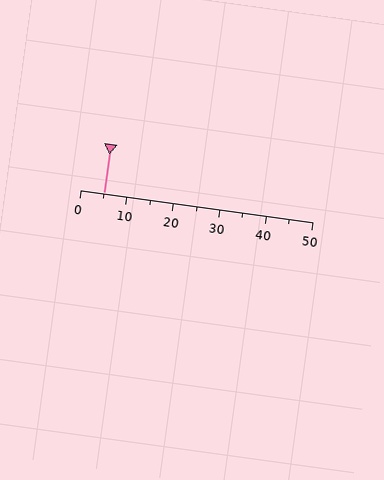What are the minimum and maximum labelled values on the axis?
The axis runs from 0 to 50.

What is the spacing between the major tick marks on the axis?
The major ticks are spaced 10 apart.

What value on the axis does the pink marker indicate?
The marker indicates approximately 5.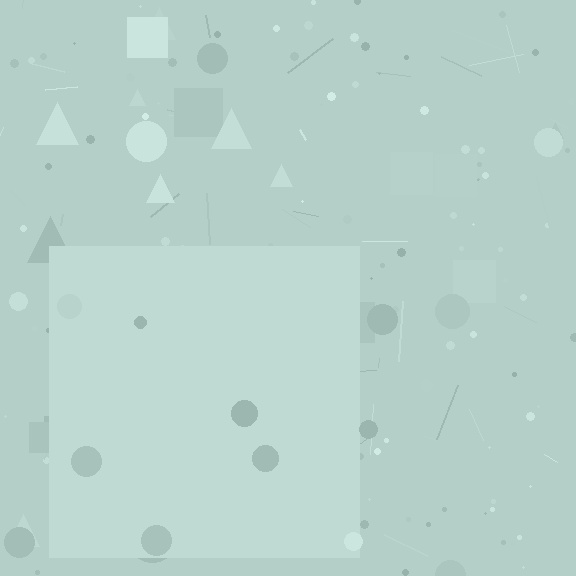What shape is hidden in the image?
A square is hidden in the image.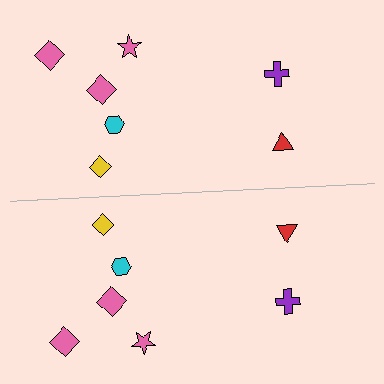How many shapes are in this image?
There are 14 shapes in this image.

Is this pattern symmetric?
Yes, this pattern has bilateral (reflection) symmetry.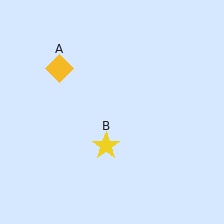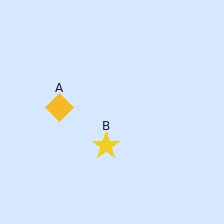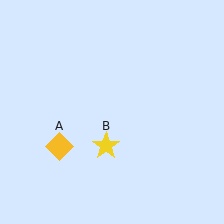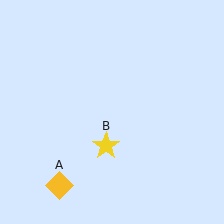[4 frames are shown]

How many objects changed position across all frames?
1 object changed position: yellow diamond (object A).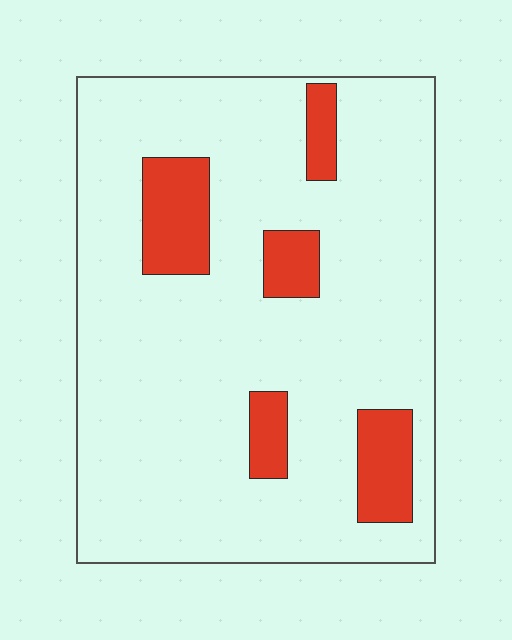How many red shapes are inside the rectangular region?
5.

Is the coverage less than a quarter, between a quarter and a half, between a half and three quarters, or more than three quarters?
Less than a quarter.